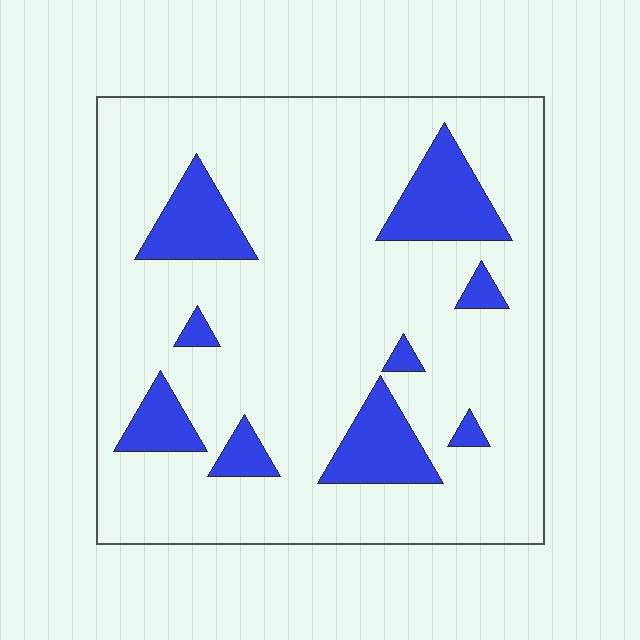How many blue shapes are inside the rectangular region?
9.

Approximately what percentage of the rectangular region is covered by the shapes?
Approximately 15%.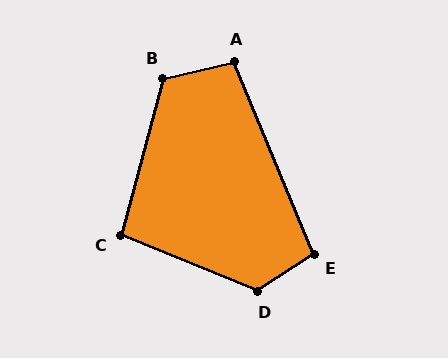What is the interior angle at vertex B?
Approximately 118 degrees (obtuse).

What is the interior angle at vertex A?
Approximately 99 degrees (obtuse).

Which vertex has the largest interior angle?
D, at approximately 124 degrees.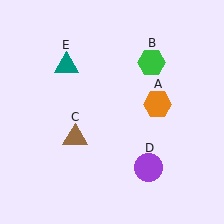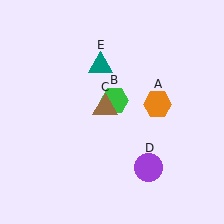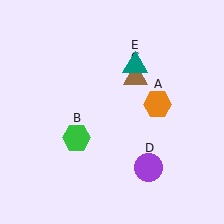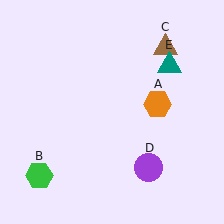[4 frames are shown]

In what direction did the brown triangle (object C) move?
The brown triangle (object C) moved up and to the right.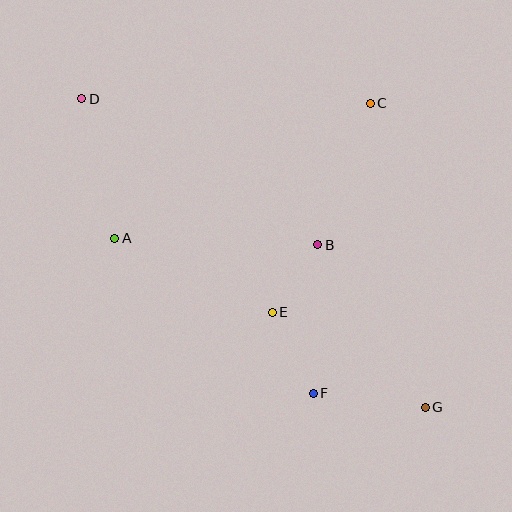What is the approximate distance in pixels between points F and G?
The distance between F and G is approximately 113 pixels.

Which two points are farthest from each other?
Points D and G are farthest from each other.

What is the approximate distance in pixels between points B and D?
The distance between B and D is approximately 277 pixels.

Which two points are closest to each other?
Points B and E are closest to each other.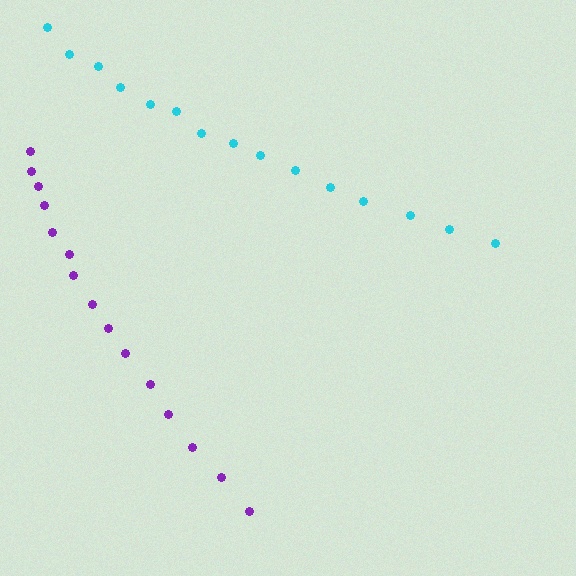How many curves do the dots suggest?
There are 2 distinct paths.